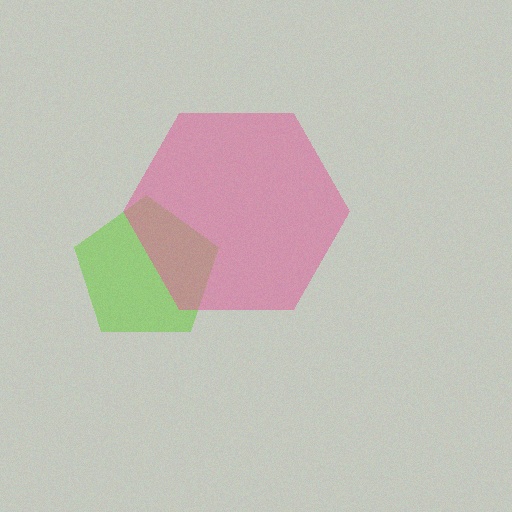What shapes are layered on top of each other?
The layered shapes are: a lime pentagon, a pink hexagon.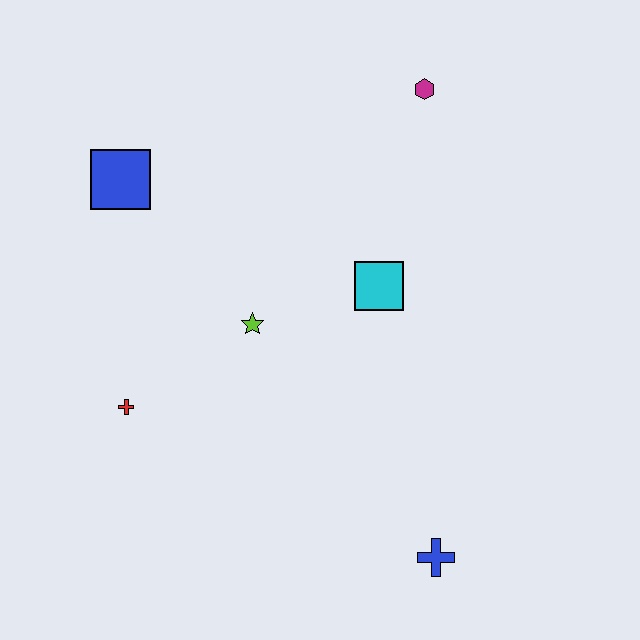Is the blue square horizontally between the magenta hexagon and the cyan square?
No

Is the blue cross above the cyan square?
No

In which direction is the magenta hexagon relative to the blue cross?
The magenta hexagon is above the blue cross.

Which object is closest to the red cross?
The lime star is closest to the red cross.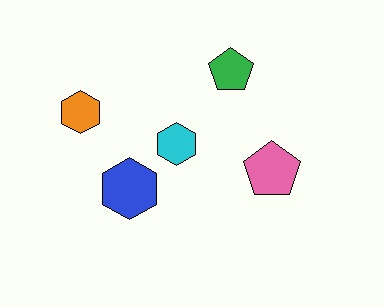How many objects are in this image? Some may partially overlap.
There are 5 objects.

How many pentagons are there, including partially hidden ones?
There are 2 pentagons.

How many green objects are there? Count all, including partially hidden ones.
There is 1 green object.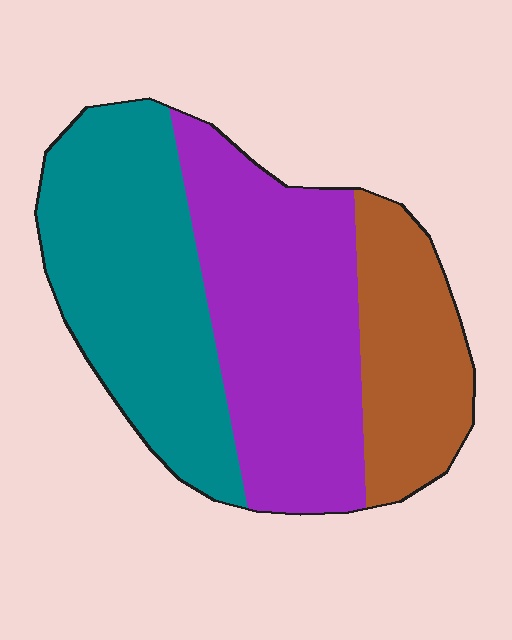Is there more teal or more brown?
Teal.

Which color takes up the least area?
Brown, at roughly 20%.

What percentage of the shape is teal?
Teal takes up about three eighths (3/8) of the shape.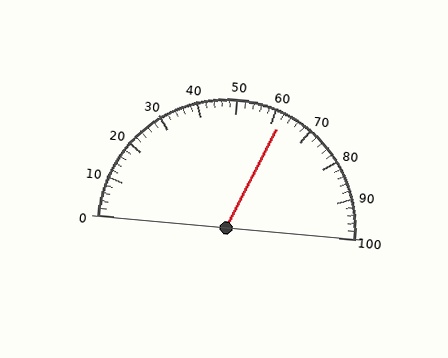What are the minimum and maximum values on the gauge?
The gauge ranges from 0 to 100.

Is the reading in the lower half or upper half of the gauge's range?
The reading is in the upper half of the range (0 to 100).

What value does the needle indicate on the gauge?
The needle indicates approximately 62.